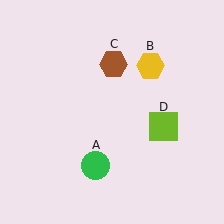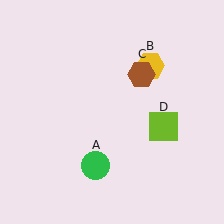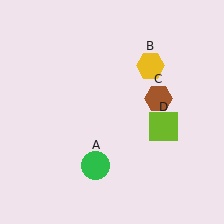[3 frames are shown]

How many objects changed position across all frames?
1 object changed position: brown hexagon (object C).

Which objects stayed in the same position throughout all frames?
Green circle (object A) and yellow hexagon (object B) and lime square (object D) remained stationary.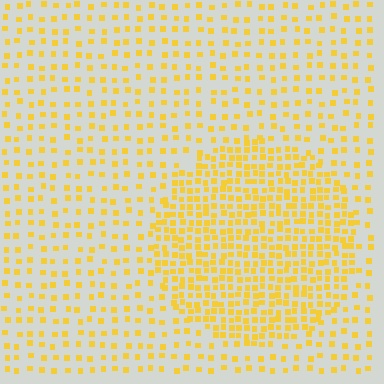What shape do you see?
I see a circle.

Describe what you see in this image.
The image contains small yellow elements arranged at two different densities. A circle-shaped region is visible where the elements are more densely packed than the surrounding area.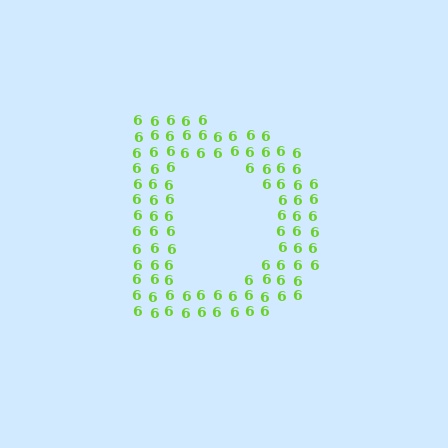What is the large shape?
The large shape is the letter D.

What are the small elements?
The small elements are digit 6's.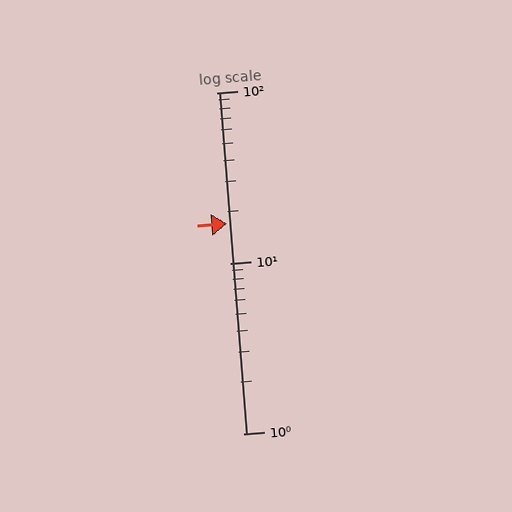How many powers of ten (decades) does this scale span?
The scale spans 2 decades, from 1 to 100.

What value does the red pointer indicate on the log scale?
The pointer indicates approximately 17.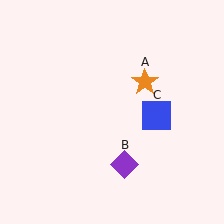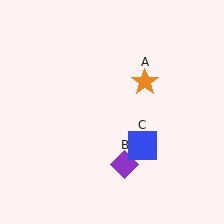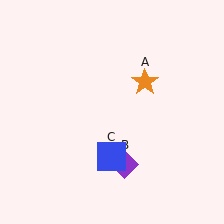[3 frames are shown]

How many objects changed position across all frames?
1 object changed position: blue square (object C).